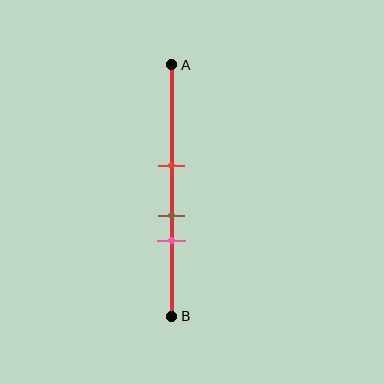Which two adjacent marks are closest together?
The brown and pink marks are the closest adjacent pair.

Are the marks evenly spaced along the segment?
Yes, the marks are approximately evenly spaced.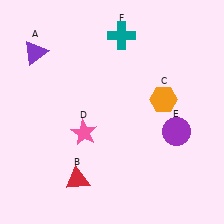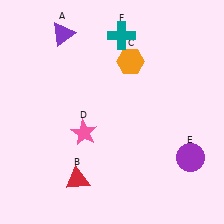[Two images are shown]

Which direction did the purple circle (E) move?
The purple circle (E) moved down.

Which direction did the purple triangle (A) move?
The purple triangle (A) moved right.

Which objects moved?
The objects that moved are: the purple triangle (A), the orange hexagon (C), the purple circle (E).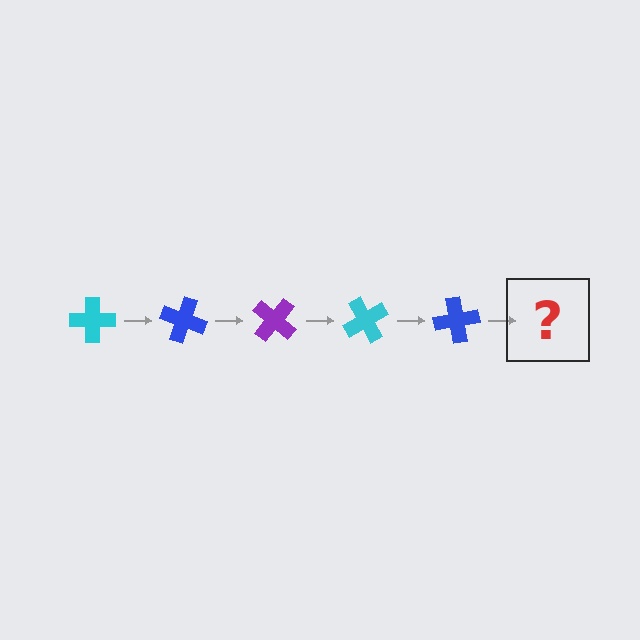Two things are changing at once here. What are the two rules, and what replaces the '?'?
The two rules are that it rotates 20 degrees each step and the color cycles through cyan, blue, and purple. The '?' should be a purple cross, rotated 100 degrees from the start.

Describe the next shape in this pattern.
It should be a purple cross, rotated 100 degrees from the start.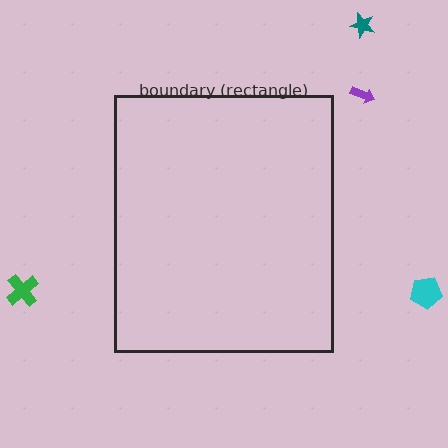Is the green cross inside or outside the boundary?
Outside.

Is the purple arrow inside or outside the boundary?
Outside.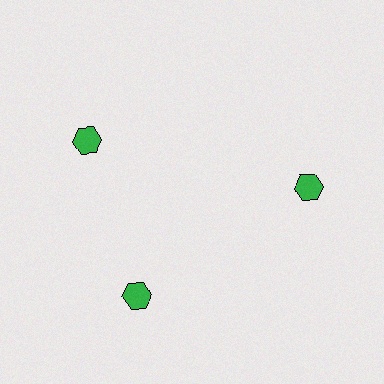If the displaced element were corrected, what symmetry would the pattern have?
It would have 3-fold rotational symmetry — the pattern would map onto itself every 120 degrees.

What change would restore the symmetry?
The symmetry would be restored by rotating it back into even spacing with its neighbors so that all 3 hexagons sit at equal angles and equal distance from the center.